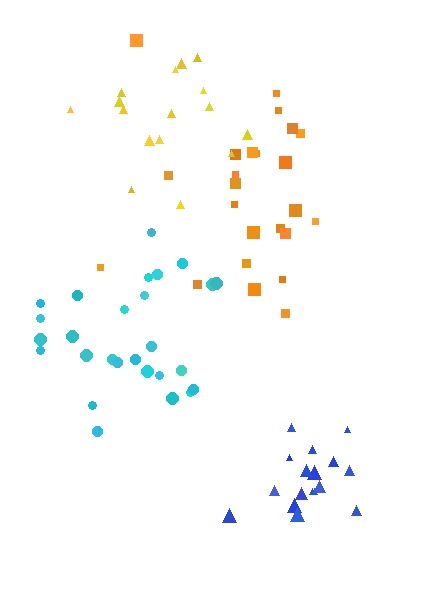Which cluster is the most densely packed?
Blue.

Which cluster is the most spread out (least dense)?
Orange.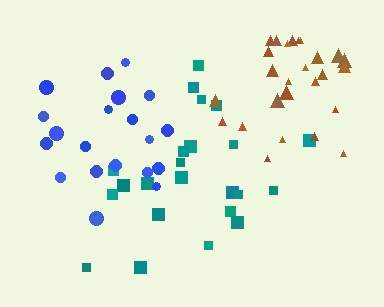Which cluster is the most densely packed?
Brown.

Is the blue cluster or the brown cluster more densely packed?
Brown.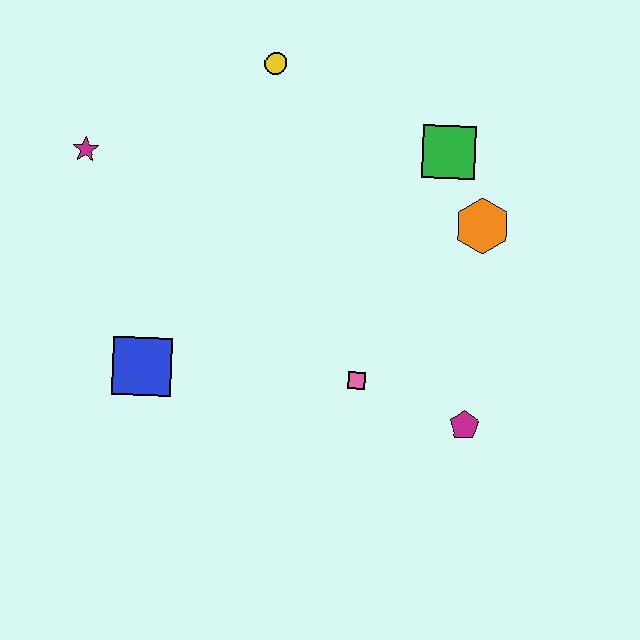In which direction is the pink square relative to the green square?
The pink square is below the green square.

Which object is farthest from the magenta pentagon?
The magenta star is farthest from the magenta pentagon.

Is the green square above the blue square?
Yes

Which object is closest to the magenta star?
The yellow circle is closest to the magenta star.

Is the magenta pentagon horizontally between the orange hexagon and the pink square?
Yes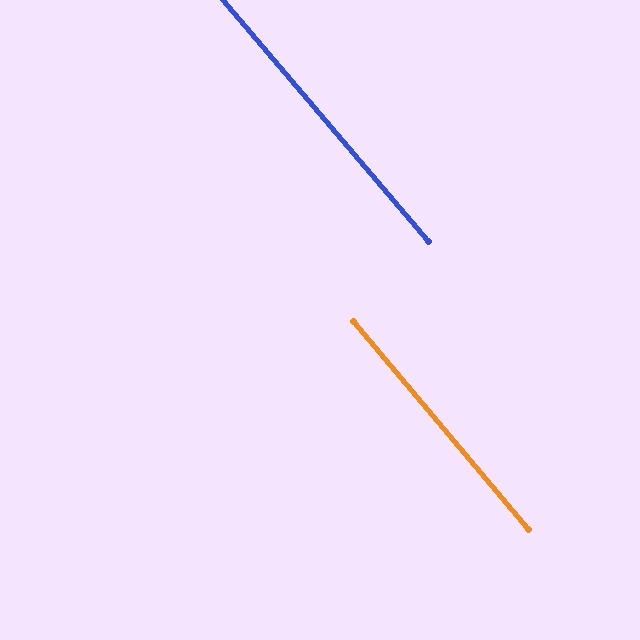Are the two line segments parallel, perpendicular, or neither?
Parallel — their directions differ by only 0.3°.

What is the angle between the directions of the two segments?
Approximately 0 degrees.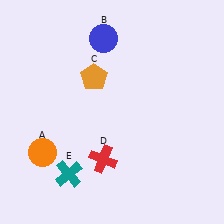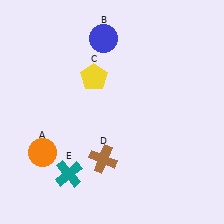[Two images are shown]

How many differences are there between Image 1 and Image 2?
There are 2 differences between the two images.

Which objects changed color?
C changed from orange to yellow. D changed from red to brown.